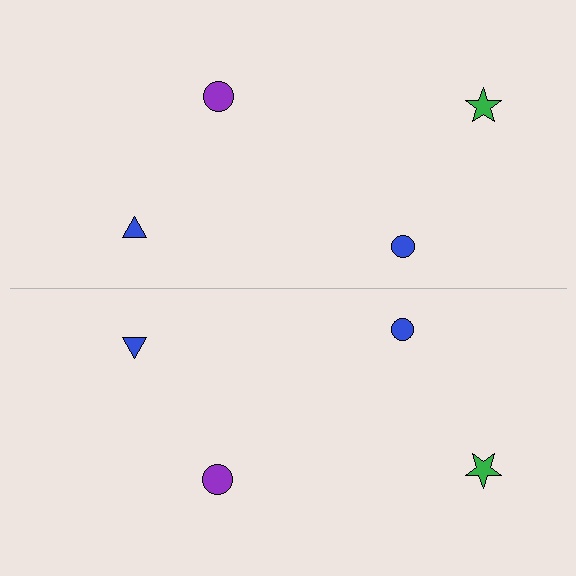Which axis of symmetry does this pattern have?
The pattern has a horizontal axis of symmetry running through the center of the image.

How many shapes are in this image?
There are 8 shapes in this image.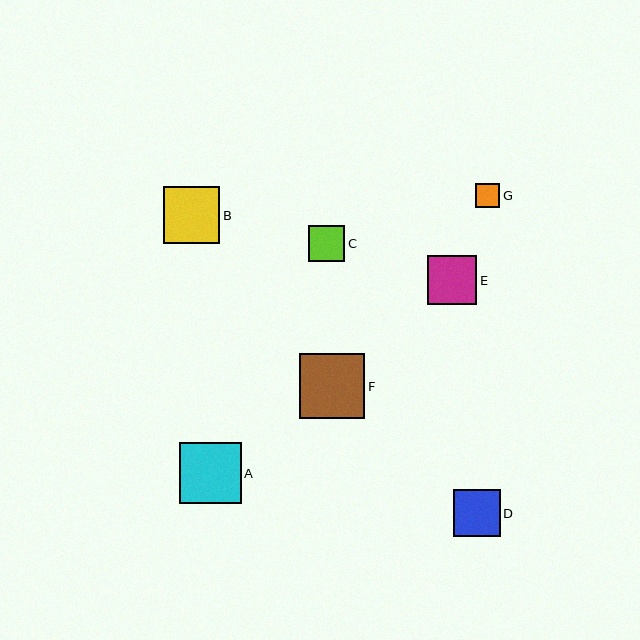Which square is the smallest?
Square G is the smallest with a size of approximately 24 pixels.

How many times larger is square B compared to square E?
Square B is approximately 1.1 times the size of square E.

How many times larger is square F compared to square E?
Square F is approximately 1.3 times the size of square E.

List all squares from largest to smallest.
From largest to smallest: F, A, B, E, D, C, G.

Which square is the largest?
Square F is the largest with a size of approximately 65 pixels.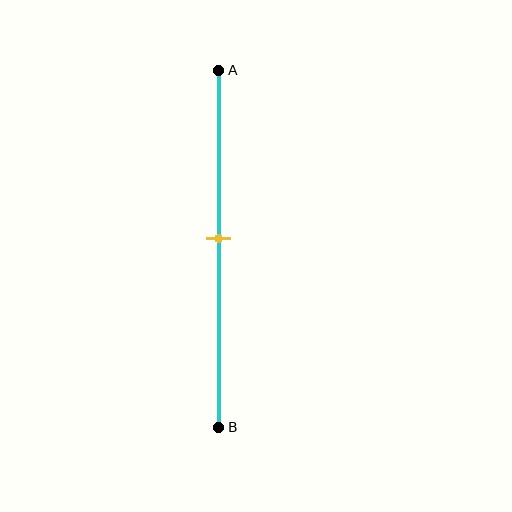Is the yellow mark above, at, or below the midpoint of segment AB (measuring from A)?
The yellow mark is approximately at the midpoint of segment AB.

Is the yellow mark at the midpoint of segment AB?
Yes, the mark is approximately at the midpoint.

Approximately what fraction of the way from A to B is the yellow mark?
The yellow mark is approximately 45% of the way from A to B.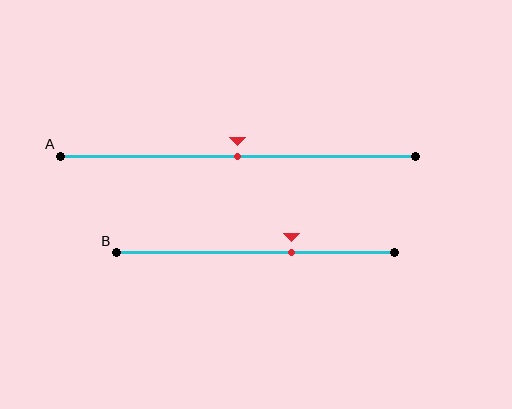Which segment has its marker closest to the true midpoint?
Segment A has its marker closest to the true midpoint.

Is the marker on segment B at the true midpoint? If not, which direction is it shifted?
No, the marker on segment B is shifted to the right by about 13% of the segment length.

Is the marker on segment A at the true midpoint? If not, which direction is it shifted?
Yes, the marker on segment A is at the true midpoint.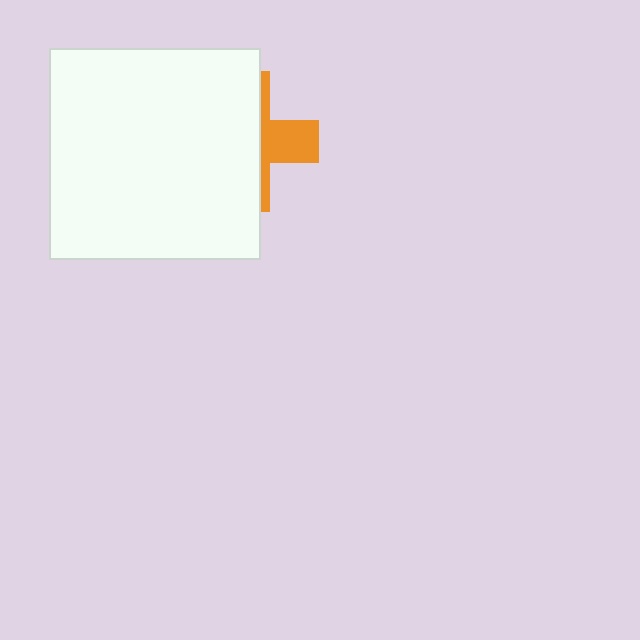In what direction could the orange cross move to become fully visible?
The orange cross could move right. That would shift it out from behind the white square entirely.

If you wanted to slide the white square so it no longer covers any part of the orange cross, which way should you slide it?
Slide it left — that is the most direct way to separate the two shapes.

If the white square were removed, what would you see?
You would see the complete orange cross.